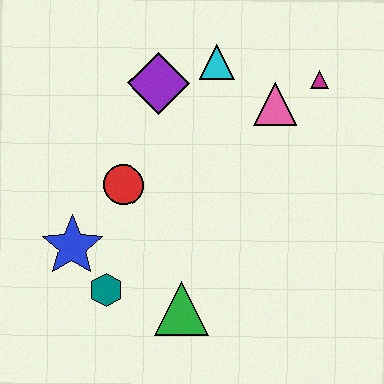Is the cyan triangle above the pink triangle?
Yes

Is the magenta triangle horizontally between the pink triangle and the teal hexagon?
No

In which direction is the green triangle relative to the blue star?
The green triangle is to the right of the blue star.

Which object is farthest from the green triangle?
The magenta triangle is farthest from the green triangle.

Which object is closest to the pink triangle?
The magenta triangle is closest to the pink triangle.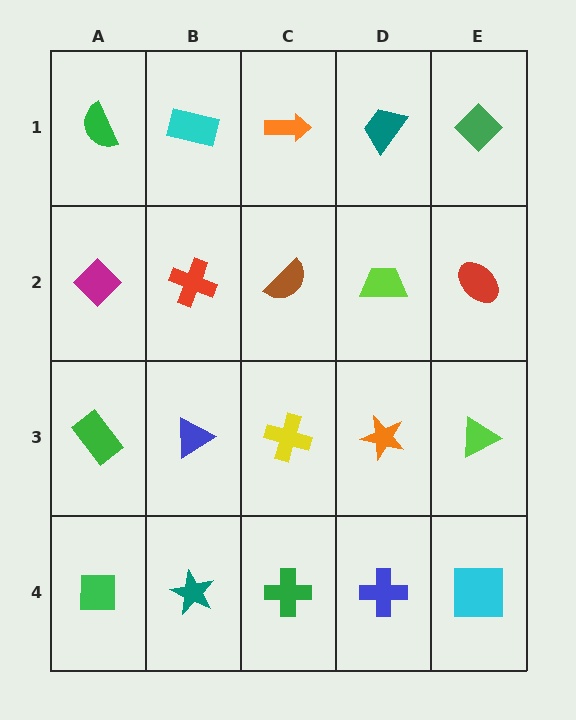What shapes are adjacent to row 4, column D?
An orange star (row 3, column D), a green cross (row 4, column C), a cyan square (row 4, column E).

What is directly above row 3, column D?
A lime trapezoid.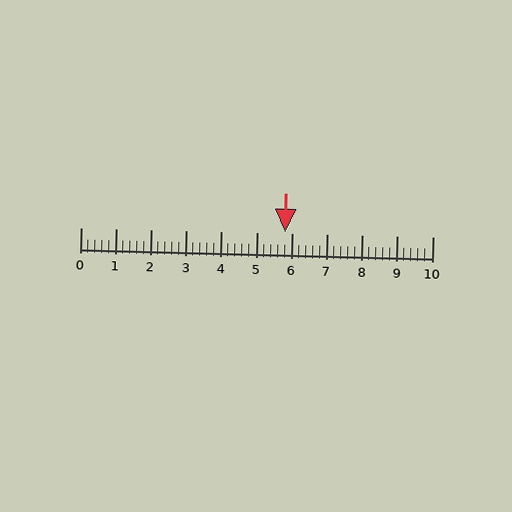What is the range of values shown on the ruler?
The ruler shows values from 0 to 10.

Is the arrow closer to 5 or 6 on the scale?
The arrow is closer to 6.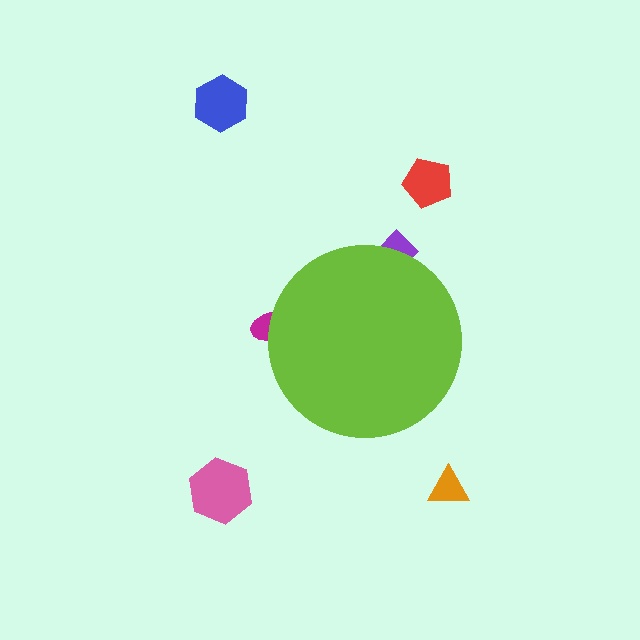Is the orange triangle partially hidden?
No, the orange triangle is fully visible.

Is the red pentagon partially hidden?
No, the red pentagon is fully visible.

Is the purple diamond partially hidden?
Yes, the purple diamond is partially hidden behind the lime circle.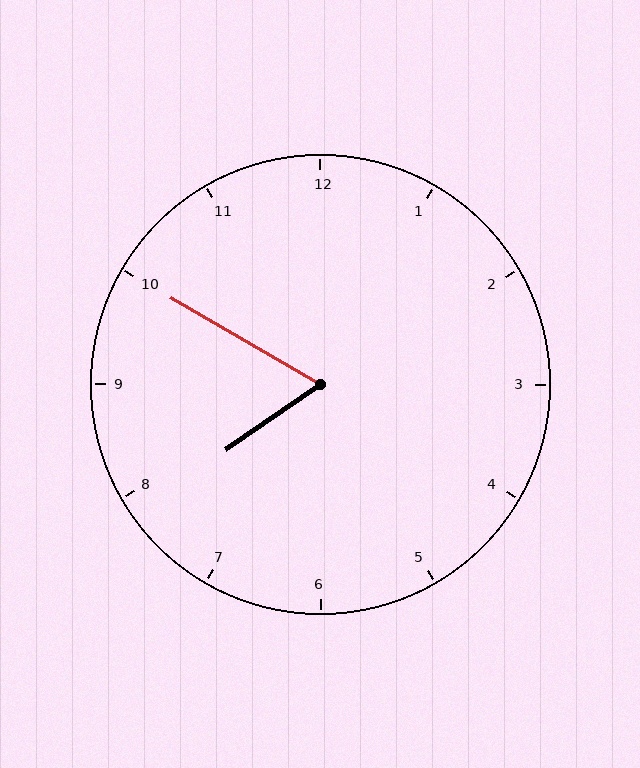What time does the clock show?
7:50.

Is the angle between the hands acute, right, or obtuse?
It is acute.